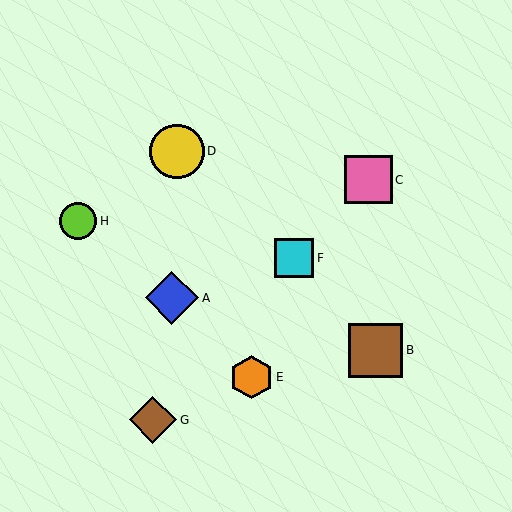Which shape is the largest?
The yellow circle (labeled D) is the largest.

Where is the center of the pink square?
The center of the pink square is at (369, 180).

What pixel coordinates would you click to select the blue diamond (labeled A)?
Click at (172, 298) to select the blue diamond A.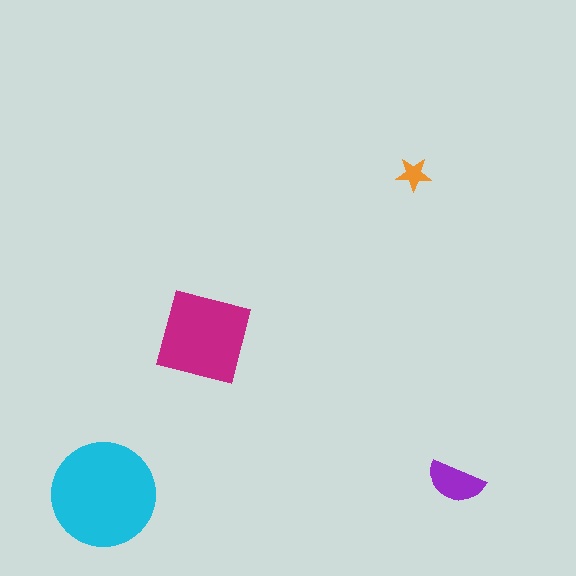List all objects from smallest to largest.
The orange star, the purple semicircle, the magenta square, the cyan circle.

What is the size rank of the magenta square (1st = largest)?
2nd.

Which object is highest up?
The orange star is topmost.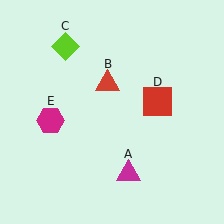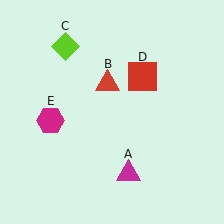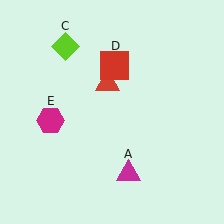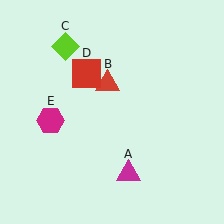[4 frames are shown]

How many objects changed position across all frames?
1 object changed position: red square (object D).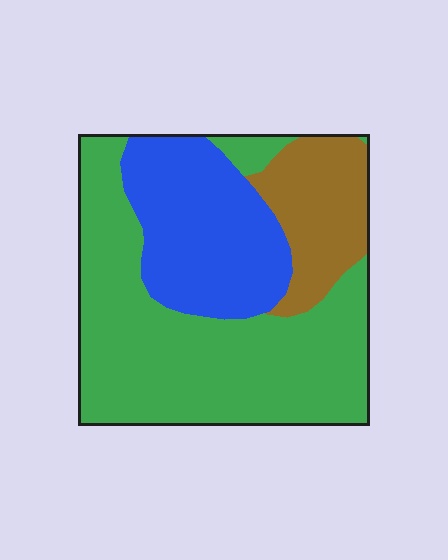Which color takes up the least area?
Brown, at roughly 15%.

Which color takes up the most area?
Green, at roughly 55%.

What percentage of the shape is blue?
Blue takes up between a quarter and a half of the shape.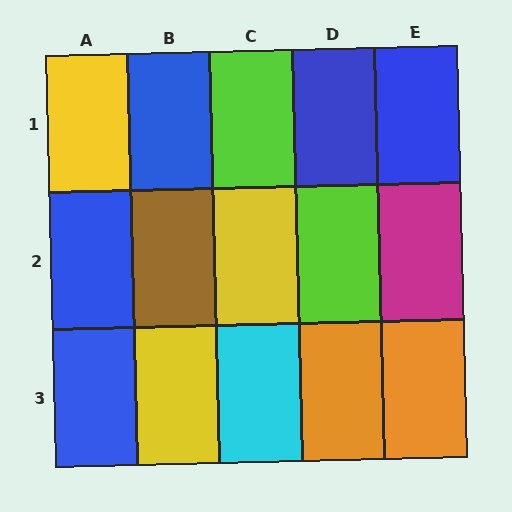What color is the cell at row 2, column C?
Yellow.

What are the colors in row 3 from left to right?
Blue, yellow, cyan, orange, orange.